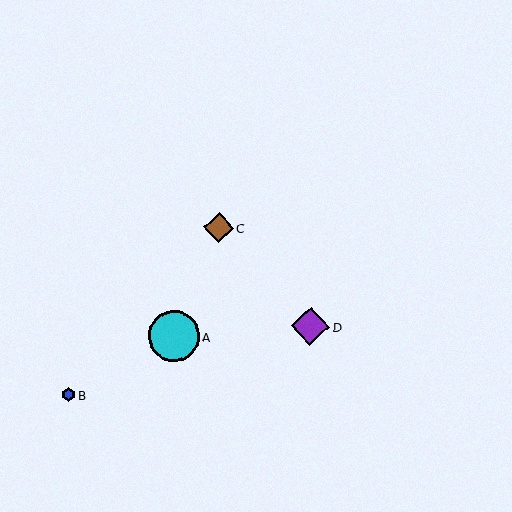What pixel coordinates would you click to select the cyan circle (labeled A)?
Click at (174, 336) to select the cyan circle A.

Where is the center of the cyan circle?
The center of the cyan circle is at (174, 336).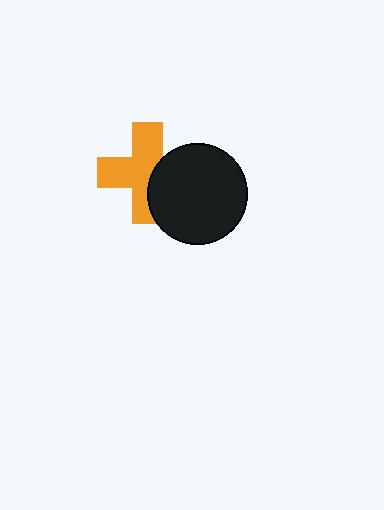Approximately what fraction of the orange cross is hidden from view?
Roughly 36% of the orange cross is hidden behind the black circle.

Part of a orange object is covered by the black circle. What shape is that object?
It is a cross.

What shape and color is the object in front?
The object in front is a black circle.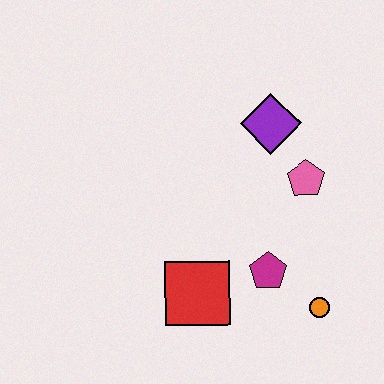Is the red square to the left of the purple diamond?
Yes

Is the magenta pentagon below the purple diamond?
Yes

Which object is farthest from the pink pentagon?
The red square is farthest from the pink pentagon.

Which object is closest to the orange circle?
The magenta pentagon is closest to the orange circle.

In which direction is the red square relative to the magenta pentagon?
The red square is to the left of the magenta pentagon.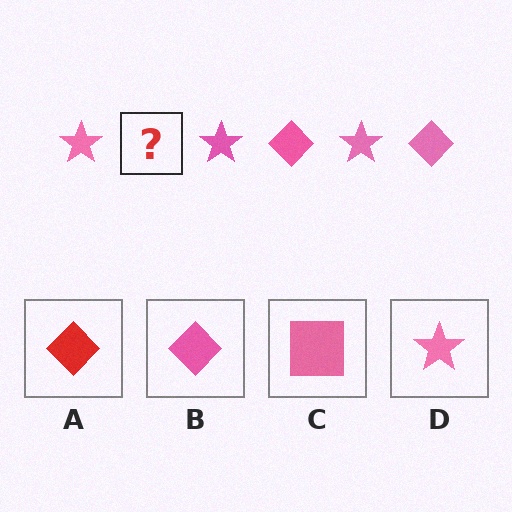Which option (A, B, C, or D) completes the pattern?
B.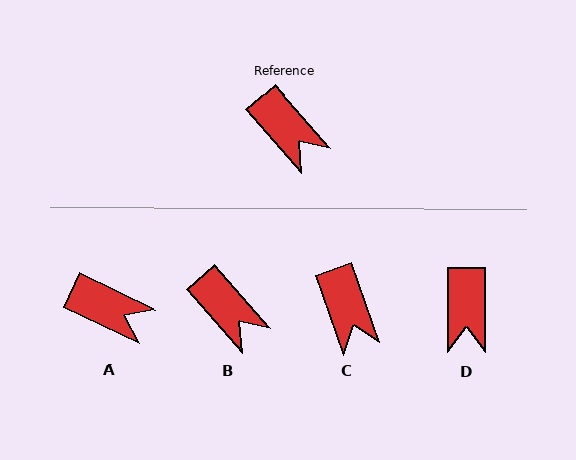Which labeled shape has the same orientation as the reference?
B.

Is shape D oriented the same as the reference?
No, it is off by about 41 degrees.